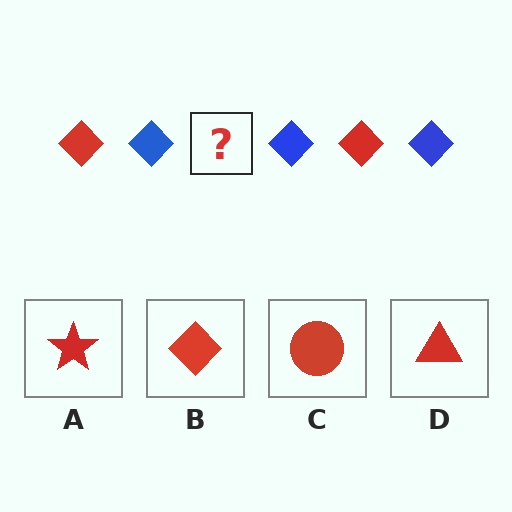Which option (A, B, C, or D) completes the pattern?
B.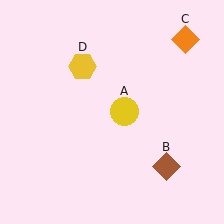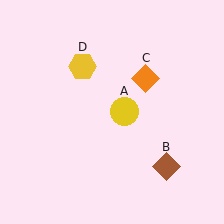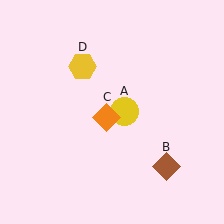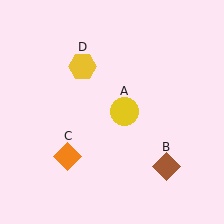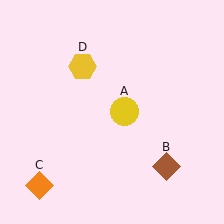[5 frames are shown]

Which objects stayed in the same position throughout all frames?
Yellow circle (object A) and brown diamond (object B) and yellow hexagon (object D) remained stationary.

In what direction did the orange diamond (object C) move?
The orange diamond (object C) moved down and to the left.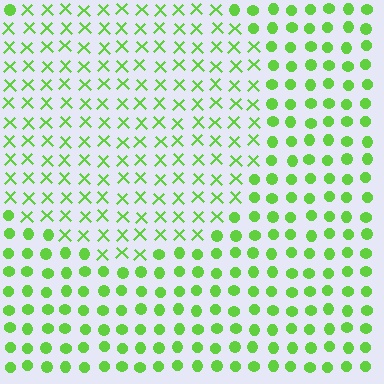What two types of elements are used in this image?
The image uses X marks inside the circle region and circles outside it.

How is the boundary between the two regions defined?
The boundary is defined by a change in element shape: X marks inside vs. circles outside. All elements share the same color and spacing.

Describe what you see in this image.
The image is filled with small lime elements arranged in a uniform grid. A circle-shaped region contains X marks, while the surrounding area contains circles. The boundary is defined purely by the change in element shape.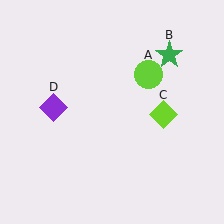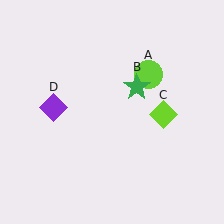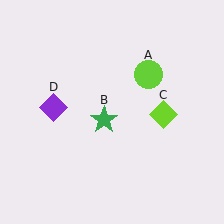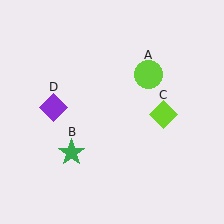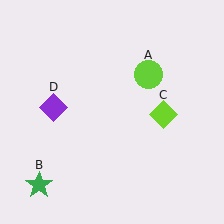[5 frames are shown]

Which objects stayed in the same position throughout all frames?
Lime circle (object A) and lime diamond (object C) and purple diamond (object D) remained stationary.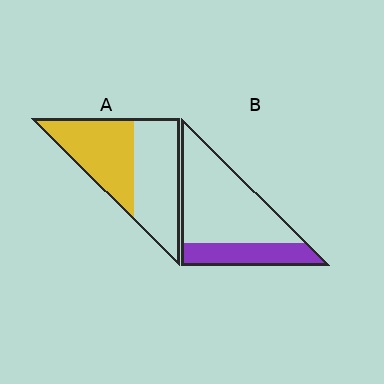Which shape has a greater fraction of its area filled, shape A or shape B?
Shape A.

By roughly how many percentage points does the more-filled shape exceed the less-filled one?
By roughly 20 percentage points (A over B).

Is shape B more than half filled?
No.